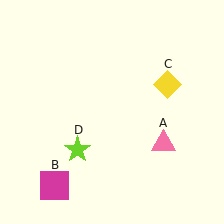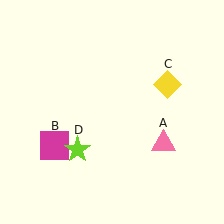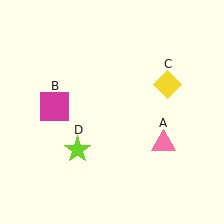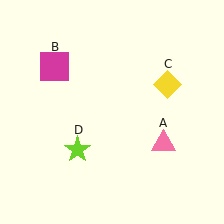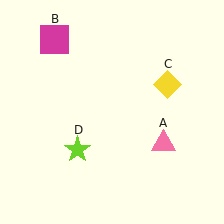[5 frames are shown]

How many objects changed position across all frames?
1 object changed position: magenta square (object B).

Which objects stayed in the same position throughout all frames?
Pink triangle (object A) and yellow diamond (object C) and lime star (object D) remained stationary.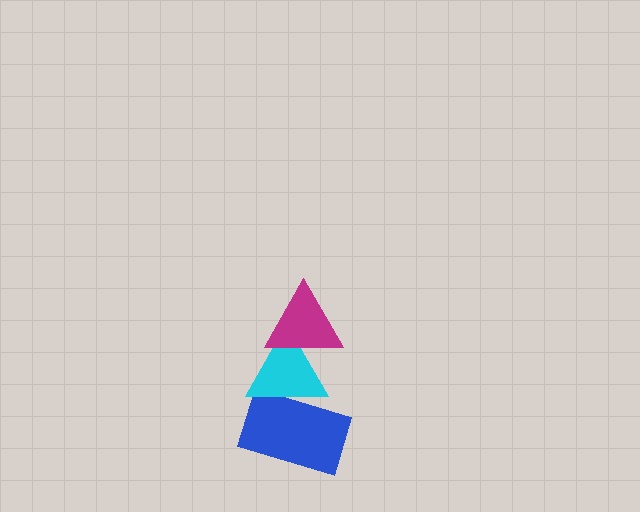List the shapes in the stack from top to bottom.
From top to bottom: the magenta triangle, the cyan triangle, the blue rectangle.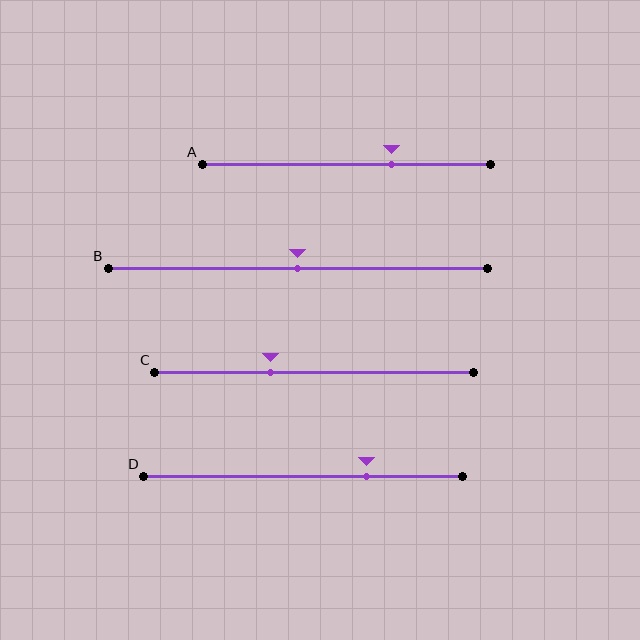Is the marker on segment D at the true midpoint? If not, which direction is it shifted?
No, the marker on segment D is shifted to the right by about 20% of the segment length.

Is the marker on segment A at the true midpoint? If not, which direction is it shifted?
No, the marker on segment A is shifted to the right by about 16% of the segment length.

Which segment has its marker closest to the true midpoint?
Segment B has its marker closest to the true midpoint.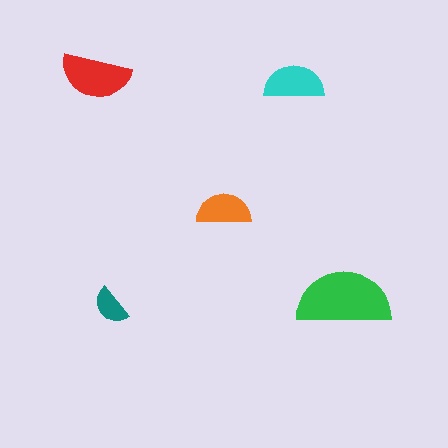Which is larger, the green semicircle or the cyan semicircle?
The green one.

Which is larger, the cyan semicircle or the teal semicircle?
The cyan one.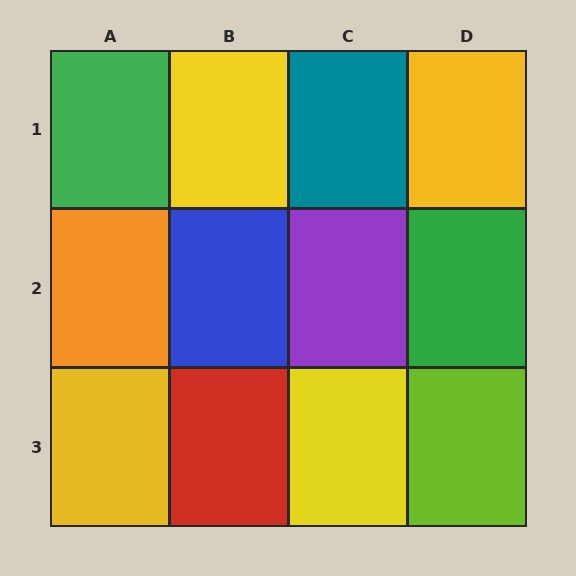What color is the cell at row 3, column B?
Red.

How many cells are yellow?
4 cells are yellow.